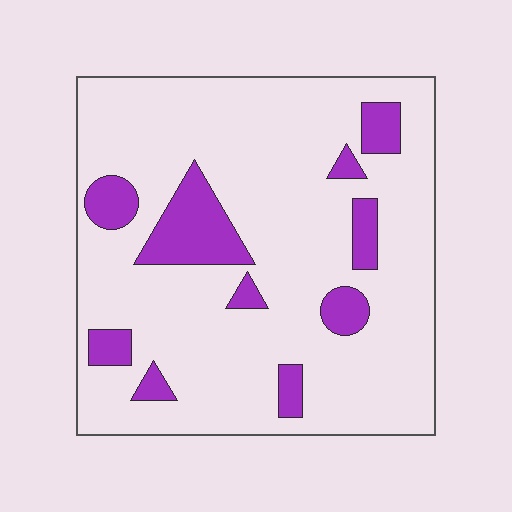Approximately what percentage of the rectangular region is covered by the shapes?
Approximately 15%.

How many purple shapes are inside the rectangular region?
10.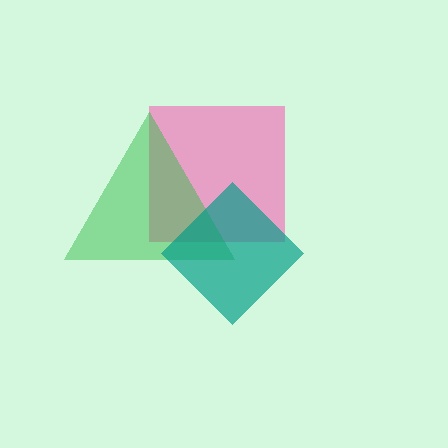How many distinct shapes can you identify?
There are 3 distinct shapes: a pink square, a green triangle, a teal diamond.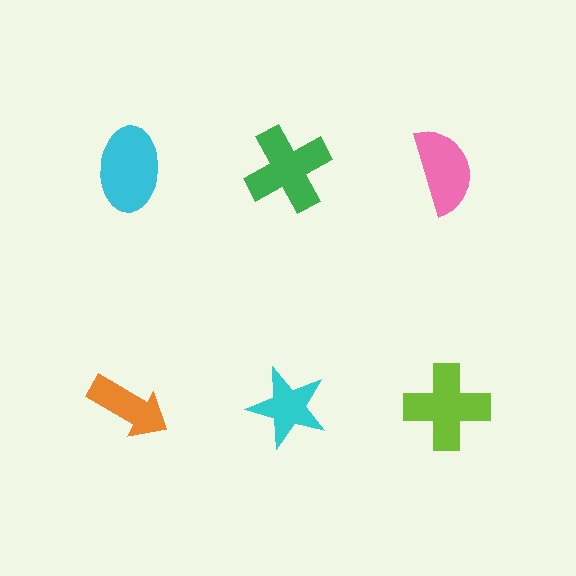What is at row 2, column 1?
An orange arrow.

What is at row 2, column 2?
A cyan star.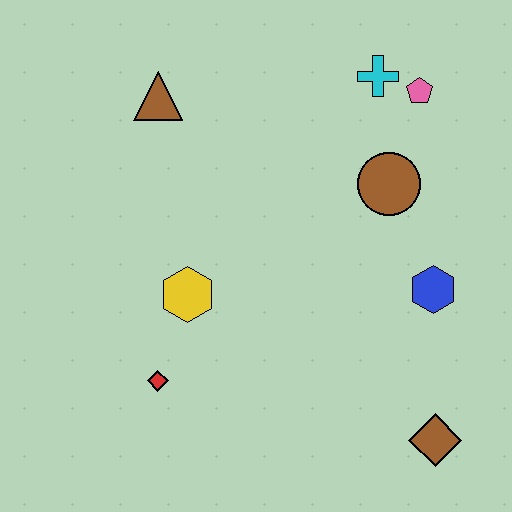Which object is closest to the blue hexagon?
The brown circle is closest to the blue hexagon.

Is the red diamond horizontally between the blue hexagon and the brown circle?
No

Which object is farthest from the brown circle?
The red diamond is farthest from the brown circle.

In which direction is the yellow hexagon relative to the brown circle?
The yellow hexagon is to the left of the brown circle.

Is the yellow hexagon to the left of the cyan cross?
Yes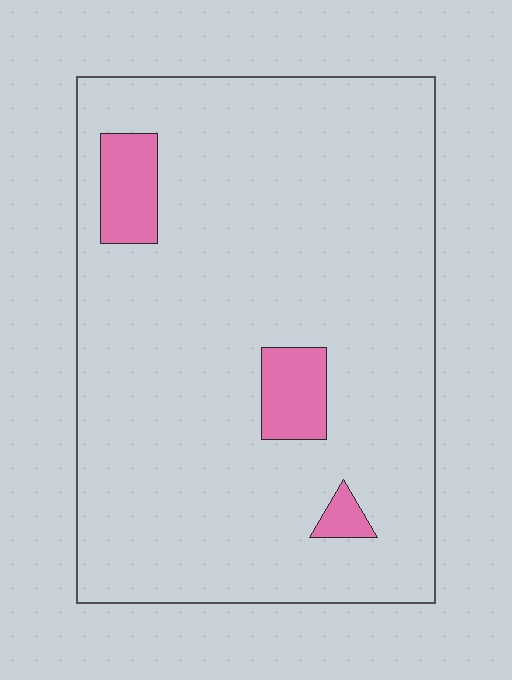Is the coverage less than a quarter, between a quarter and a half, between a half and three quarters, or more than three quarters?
Less than a quarter.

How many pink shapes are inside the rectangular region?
3.